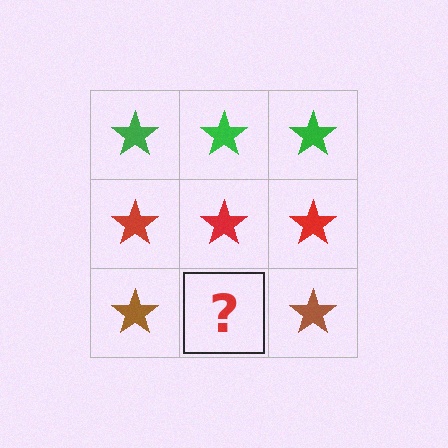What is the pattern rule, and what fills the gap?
The rule is that each row has a consistent color. The gap should be filled with a brown star.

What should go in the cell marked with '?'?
The missing cell should contain a brown star.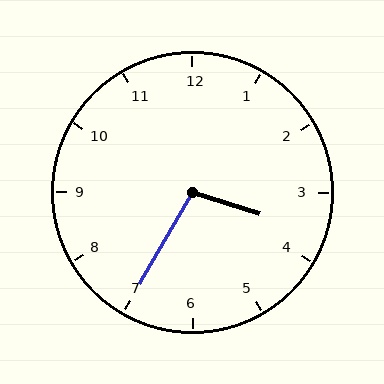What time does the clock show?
3:35.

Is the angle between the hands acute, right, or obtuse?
It is obtuse.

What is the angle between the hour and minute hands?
Approximately 102 degrees.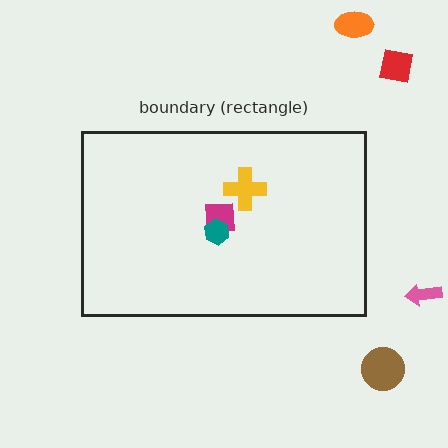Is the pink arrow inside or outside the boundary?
Outside.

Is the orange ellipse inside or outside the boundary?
Outside.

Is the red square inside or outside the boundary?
Outside.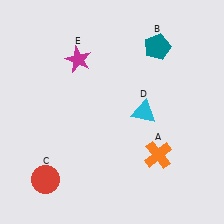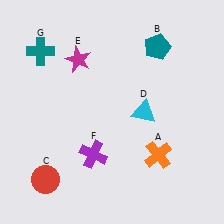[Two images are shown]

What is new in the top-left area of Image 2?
A teal cross (G) was added in the top-left area of Image 2.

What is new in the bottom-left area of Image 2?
A purple cross (F) was added in the bottom-left area of Image 2.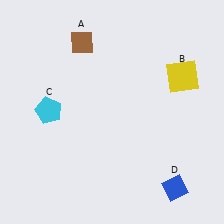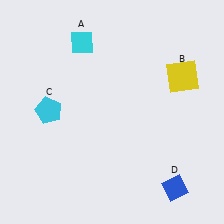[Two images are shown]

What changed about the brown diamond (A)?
In Image 1, A is brown. In Image 2, it changed to cyan.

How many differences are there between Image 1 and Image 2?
There is 1 difference between the two images.